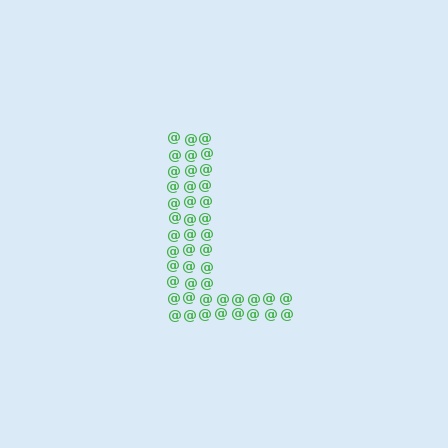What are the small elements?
The small elements are at signs.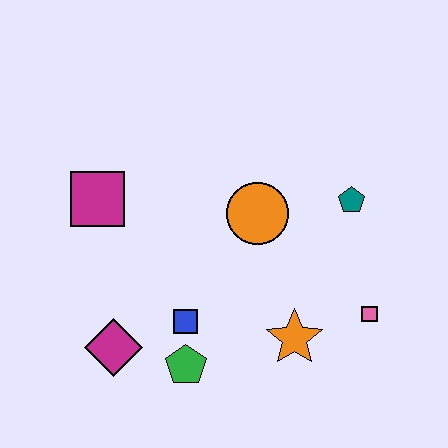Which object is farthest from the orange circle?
The magenta diamond is farthest from the orange circle.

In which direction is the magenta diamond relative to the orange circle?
The magenta diamond is to the left of the orange circle.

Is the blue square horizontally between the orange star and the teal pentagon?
No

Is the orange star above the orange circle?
No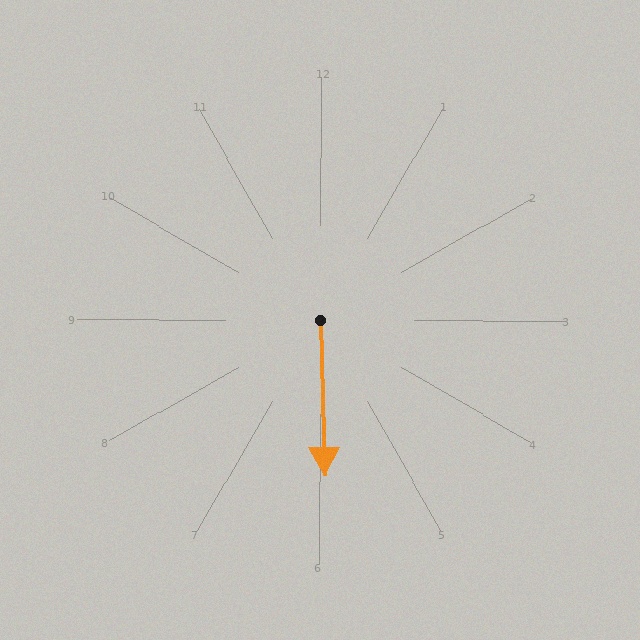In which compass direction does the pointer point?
South.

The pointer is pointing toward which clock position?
Roughly 6 o'clock.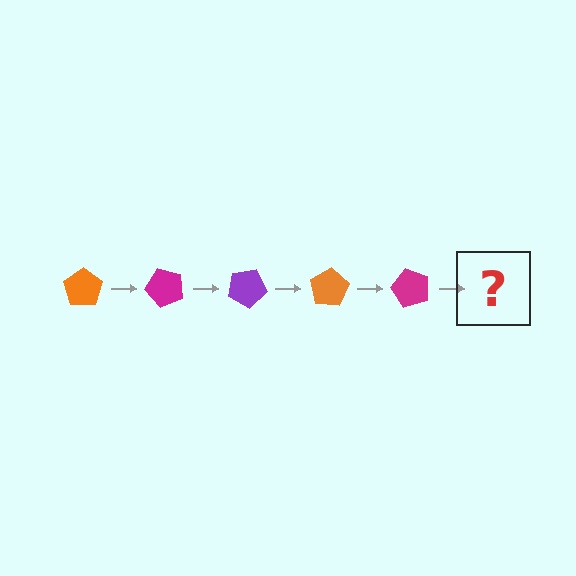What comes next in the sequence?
The next element should be a purple pentagon, rotated 250 degrees from the start.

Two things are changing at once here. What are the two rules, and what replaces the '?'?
The two rules are that it rotates 50 degrees each step and the color cycles through orange, magenta, and purple. The '?' should be a purple pentagon, rotated 250 degrees from the start.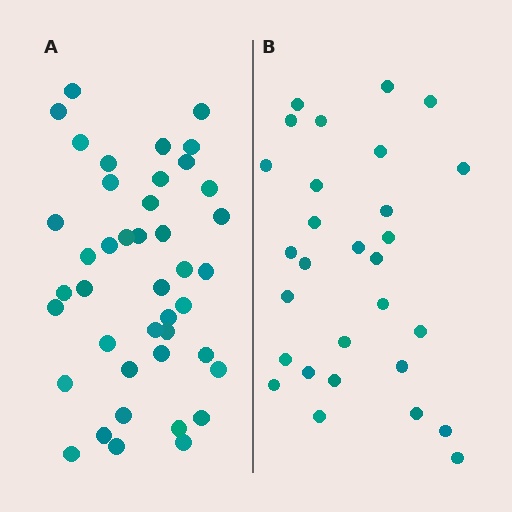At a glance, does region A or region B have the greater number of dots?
Region A (the left region) has more dots.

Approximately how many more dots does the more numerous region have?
Region A has approximately 15 more dots than region B.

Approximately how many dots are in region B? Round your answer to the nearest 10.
About 30 dots. (The exact count is 29, which rounds to 30.)